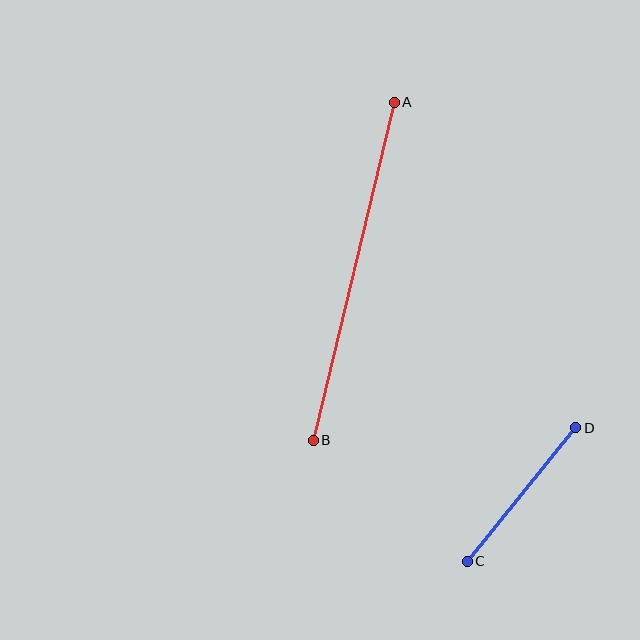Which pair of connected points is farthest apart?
Points A and B are farthest apart.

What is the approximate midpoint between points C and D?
The midpoint is at approximately (522, 495) pixels.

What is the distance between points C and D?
The distance is approximately 172 pixels.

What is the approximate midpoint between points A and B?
The midpoint is at approximately (354, 271) pixels.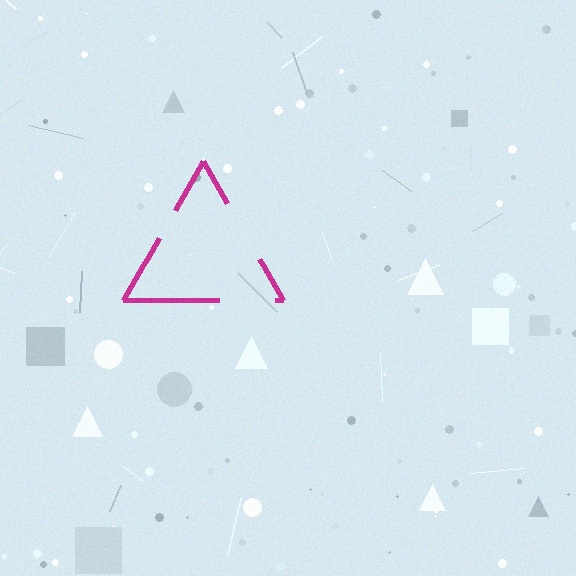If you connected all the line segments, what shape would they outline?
They would outline a triangle.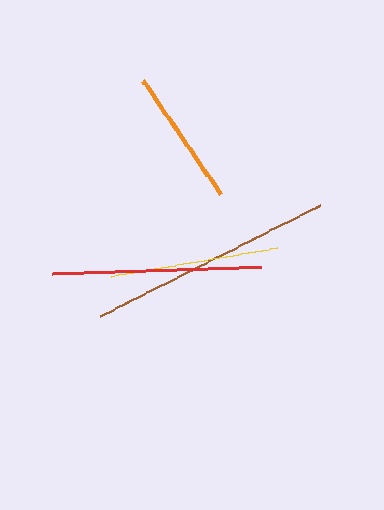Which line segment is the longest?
The brown line is the longest at approximately 247 pixels.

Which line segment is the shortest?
The orange line is the shortest at approximately 138 pixels.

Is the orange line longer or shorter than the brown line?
The brown line is longer than the orange line.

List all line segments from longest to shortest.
From longest to shortest: brown, red, yellow, orange.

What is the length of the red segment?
The red segment is approximately 210 pixels long.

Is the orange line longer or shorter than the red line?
The red line is longer than the orange line.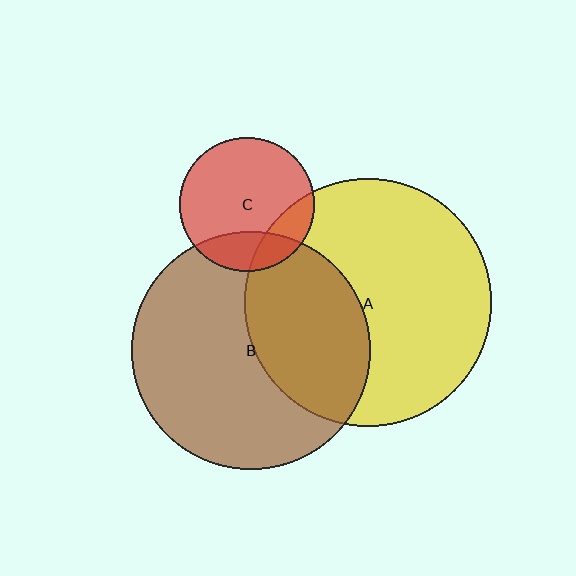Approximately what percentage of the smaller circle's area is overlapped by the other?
Approximately 40%.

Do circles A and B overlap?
Yes.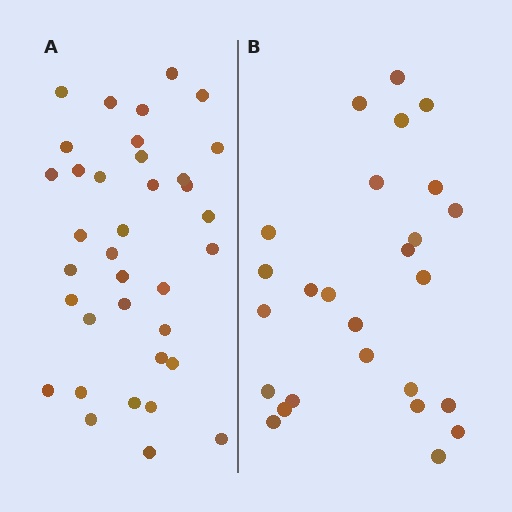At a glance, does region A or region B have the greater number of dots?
Region A (the left region) has more dots.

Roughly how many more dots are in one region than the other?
Region A has roughly 10 or so more dots than region B.